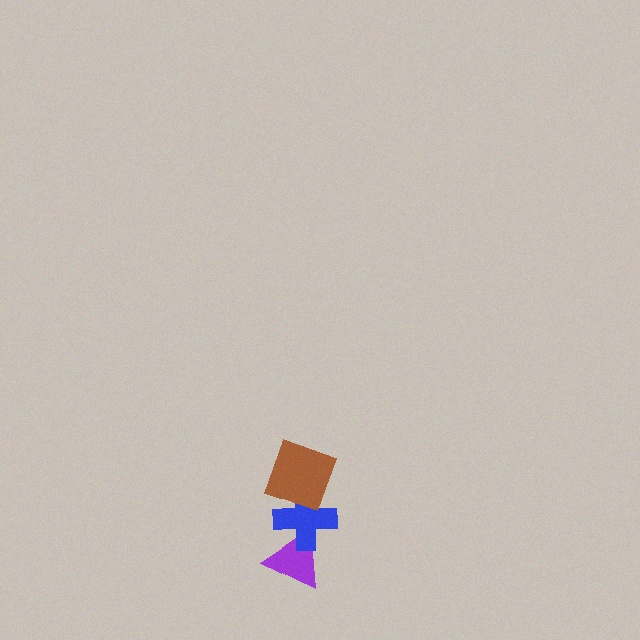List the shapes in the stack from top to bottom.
From top to bottom: the brown square, the blue cross, the purple triangle.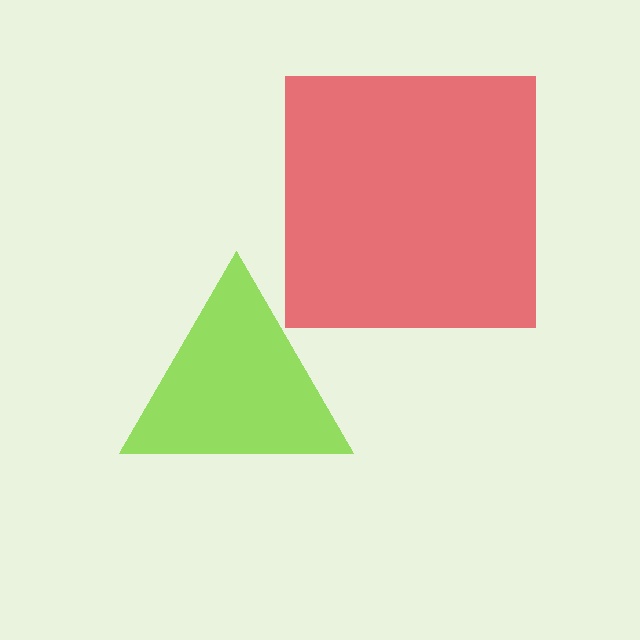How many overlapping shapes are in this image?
There are 2 overlapping shapes in the image.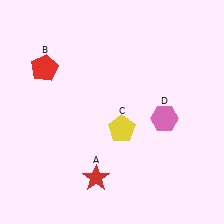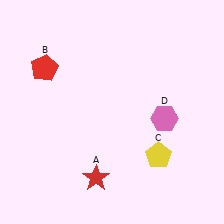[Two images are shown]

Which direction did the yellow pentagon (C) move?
The yellow pentagon (C) moved right.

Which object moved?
The yellow pentagon (C) moved right.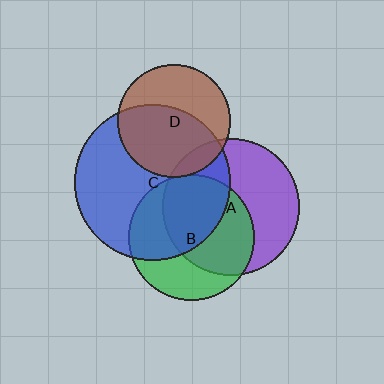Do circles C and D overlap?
Yes.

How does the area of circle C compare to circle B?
Approximately 1.5 times.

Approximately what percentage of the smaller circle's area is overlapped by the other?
Approximately 55%.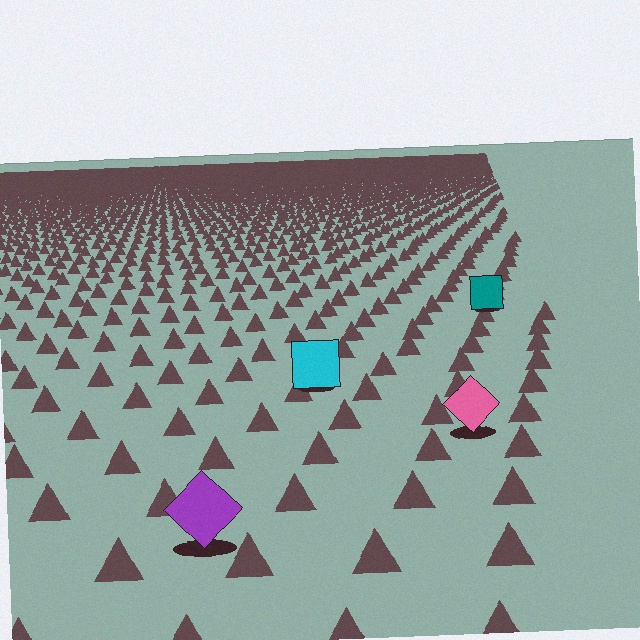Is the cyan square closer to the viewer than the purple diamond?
No. The purple diamond is closer — you can tell from the texture gradient: the ground texture is coarser near it.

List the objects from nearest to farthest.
From nearest to farthest: the purple diamond, the pink diamond, the cyan square, the teal square.